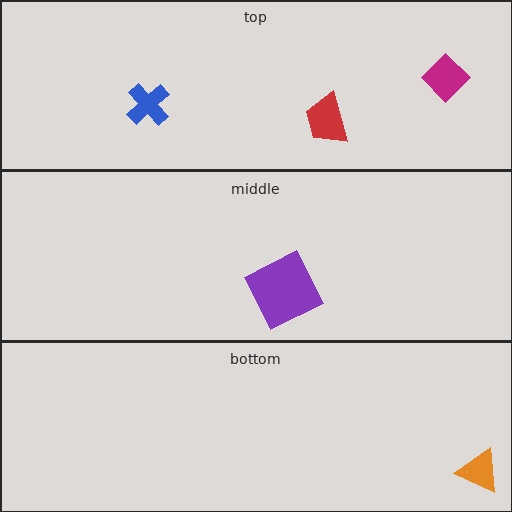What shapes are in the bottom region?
The orange triangle.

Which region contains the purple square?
The middle region.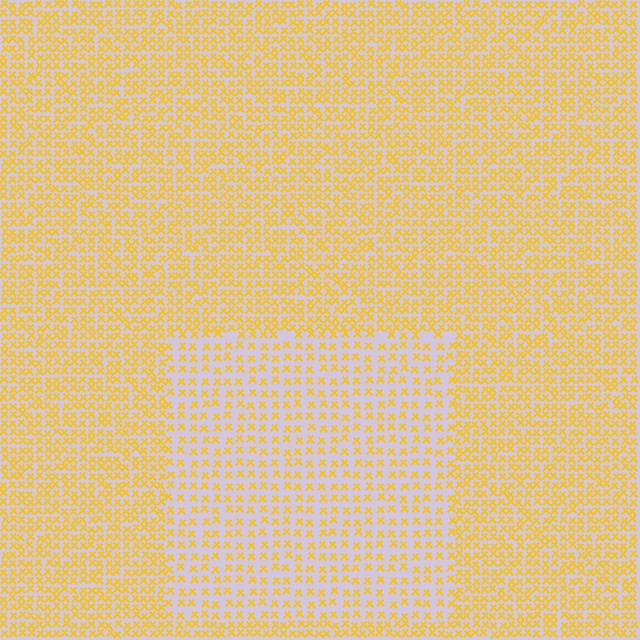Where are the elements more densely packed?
The elements are more densely packed outside the rectangle boundary.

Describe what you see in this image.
The image contains small yellow elements arranged at two different densities. A rectangle-shaped region is visible where the elements are less densely packed than the surrounding area.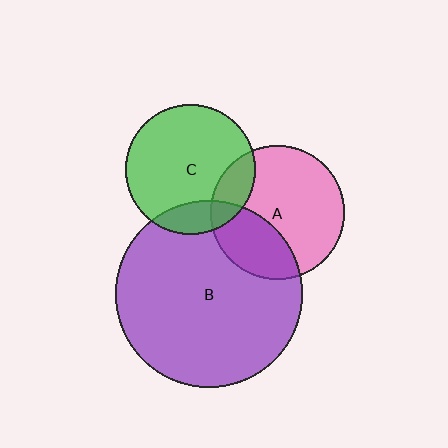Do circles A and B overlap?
Yes.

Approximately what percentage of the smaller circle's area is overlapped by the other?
Approximately 30%.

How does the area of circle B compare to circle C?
Approximately 2.1 times.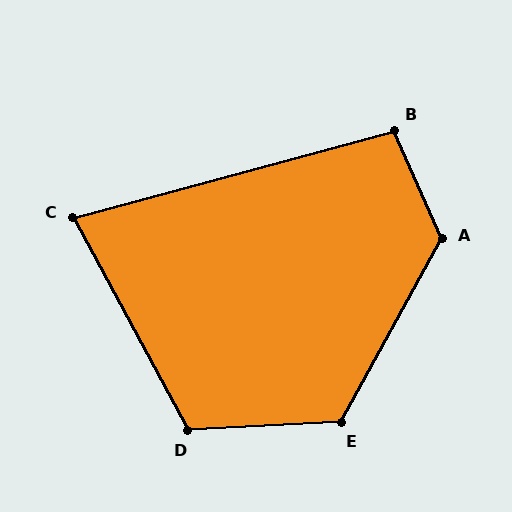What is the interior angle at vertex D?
Approximately 115 degrees (obtuse).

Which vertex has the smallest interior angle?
C, at approximately 77 degrees.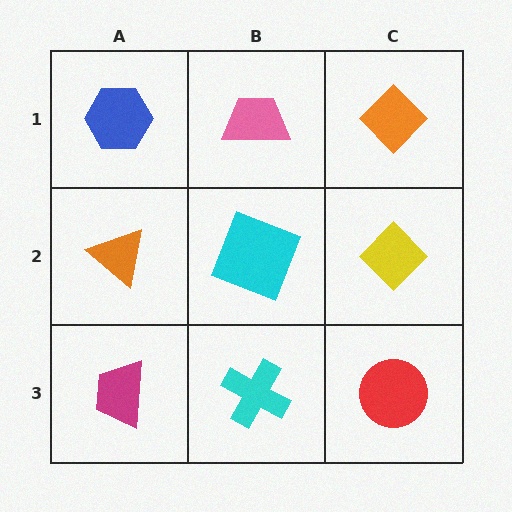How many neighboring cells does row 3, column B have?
3.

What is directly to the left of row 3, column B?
A magenta trapezoid.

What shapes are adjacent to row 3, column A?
An orange triangle (row 2, column A), a cyan cross (row 3, column B).